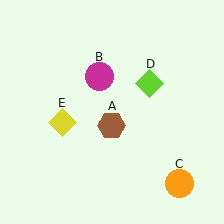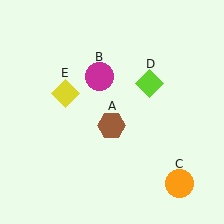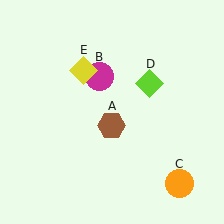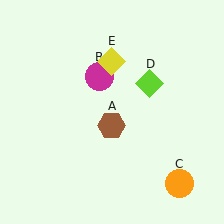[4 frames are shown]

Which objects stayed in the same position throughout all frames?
Brown hexagon (object A) and magenta circle (object B) and orange circle (object C) and lime diamond (object D) remained stationary.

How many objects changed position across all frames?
1 object changed position: yellow diamond (object E).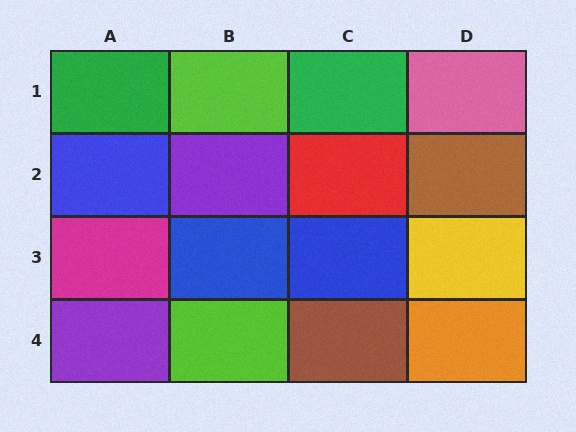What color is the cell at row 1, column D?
Pink.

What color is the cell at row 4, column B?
Lime.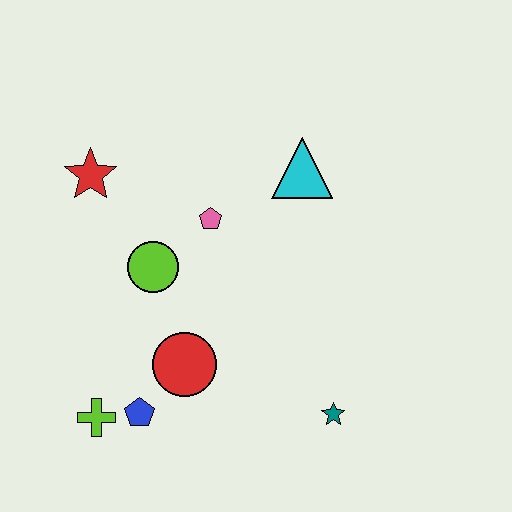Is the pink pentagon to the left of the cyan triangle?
Yes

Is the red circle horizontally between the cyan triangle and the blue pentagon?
Yes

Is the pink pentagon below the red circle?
No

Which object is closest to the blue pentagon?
The lime cross is closest to the blue pentagon.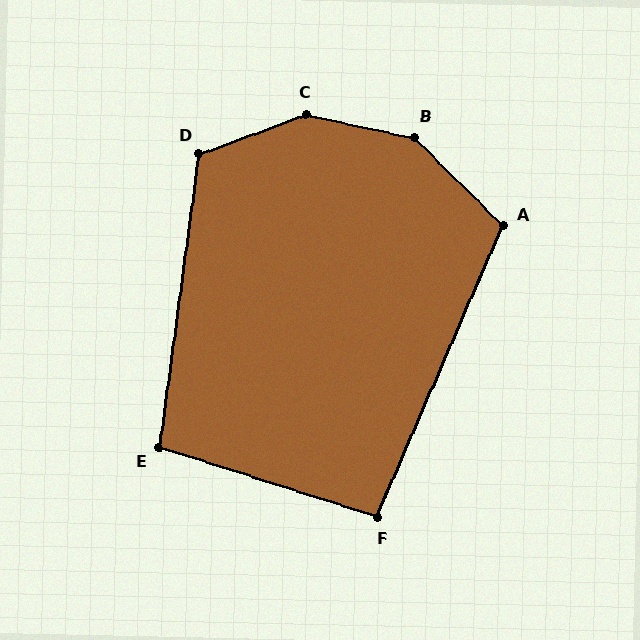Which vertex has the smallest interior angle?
F, at approximately 96 degrees.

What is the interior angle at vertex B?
Approximately 147 degrees (obtuse).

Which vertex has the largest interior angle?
C, at approximately 148 degrees.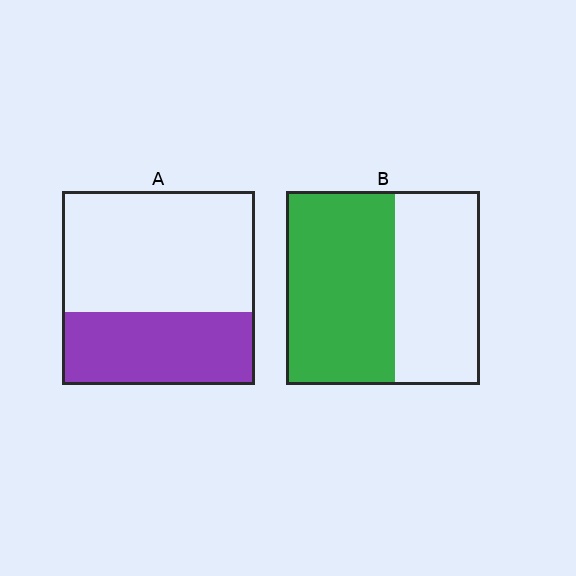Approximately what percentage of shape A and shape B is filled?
A is approximately 40% and B is approximately 55%.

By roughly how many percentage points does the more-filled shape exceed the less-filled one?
By roughly 20 percentage points (B over A).